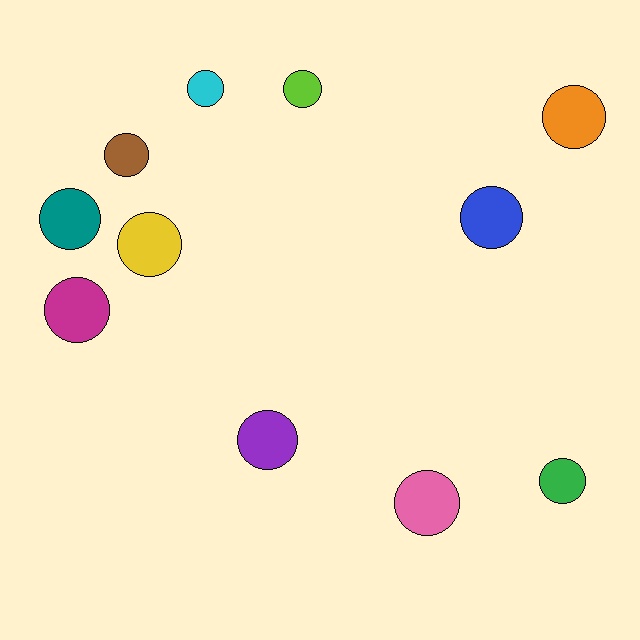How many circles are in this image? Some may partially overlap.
There are 11 circles.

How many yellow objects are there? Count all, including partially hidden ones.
There is 1 yellow object.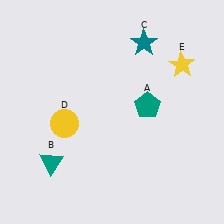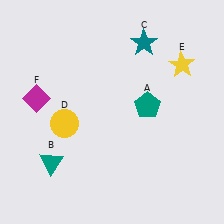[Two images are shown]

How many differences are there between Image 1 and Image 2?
There is 1 difference between the two images.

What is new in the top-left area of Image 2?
A magenta diamond (F) was added in the top-left area of Image 2.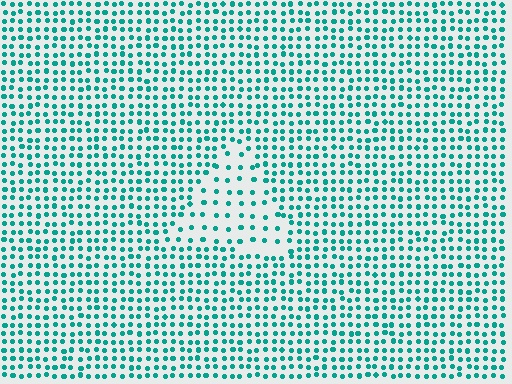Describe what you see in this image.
The image contains small teal elements arranged at two different densities. A triangle-shaped region is visible where the elements are less densely packed than the surrounding area.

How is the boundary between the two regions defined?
The boundary is defined by a change in element density (approximately 2.1x ratio). All elements are the same color, size, and shape.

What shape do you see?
I see a triangle.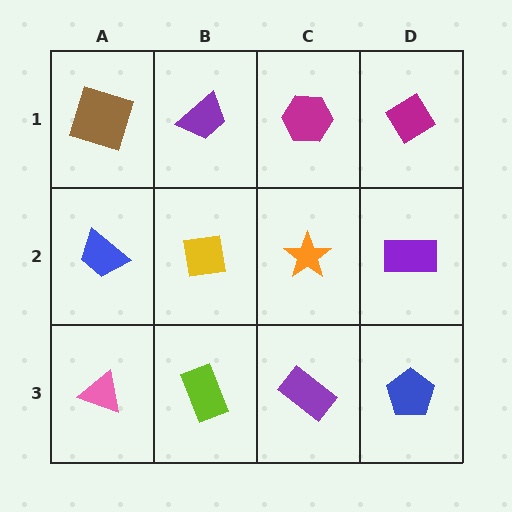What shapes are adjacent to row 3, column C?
An orange star (row 2, column C), a lime rectangle (row 3, column B), a blue pentagon (row 3, column D).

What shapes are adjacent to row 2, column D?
A magenta diamond (row 1, column D), a blue pentagon (row 3, column D), an orange star (row 2, column C).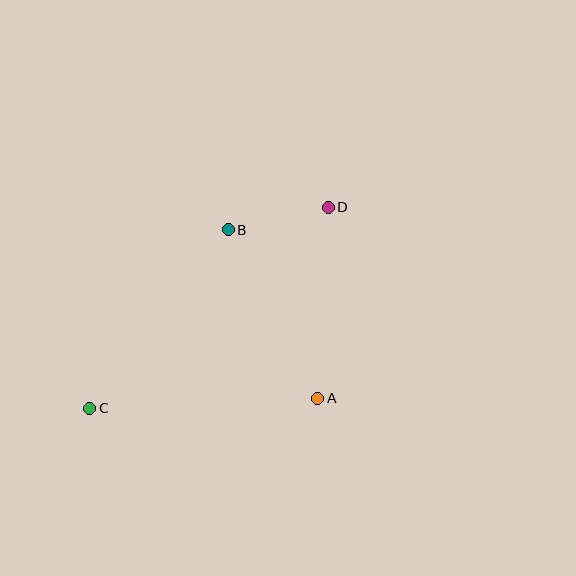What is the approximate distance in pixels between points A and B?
The distance between A and B is approximately 191 pixels.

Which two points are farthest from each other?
Points C and D are farthest from each other.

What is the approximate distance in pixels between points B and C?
The distance between B and C is approximately 226 pixels.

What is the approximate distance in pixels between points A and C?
The distance between A and C is approximately 228 pixels.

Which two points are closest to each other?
Points B and D are closest to each other.